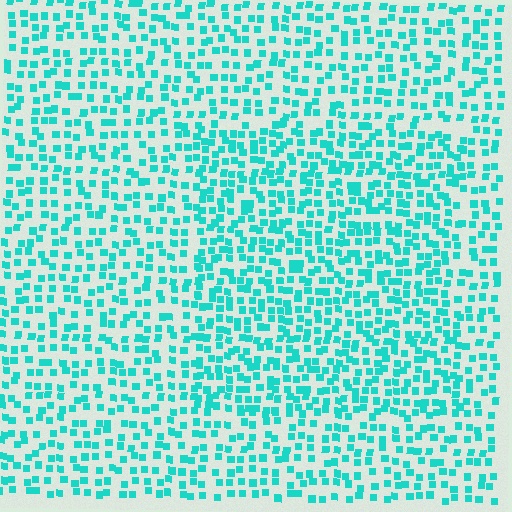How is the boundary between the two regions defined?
The boundary is defined by a change in element density (approximately 1.5x ratio). All elements are the same color, size, and shape.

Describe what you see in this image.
The image contains small cyan elements arranged at two different densities. A rectangle-shaped region is visible where the elements are more densely packed than the surrounding area.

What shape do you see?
I see a rectangle.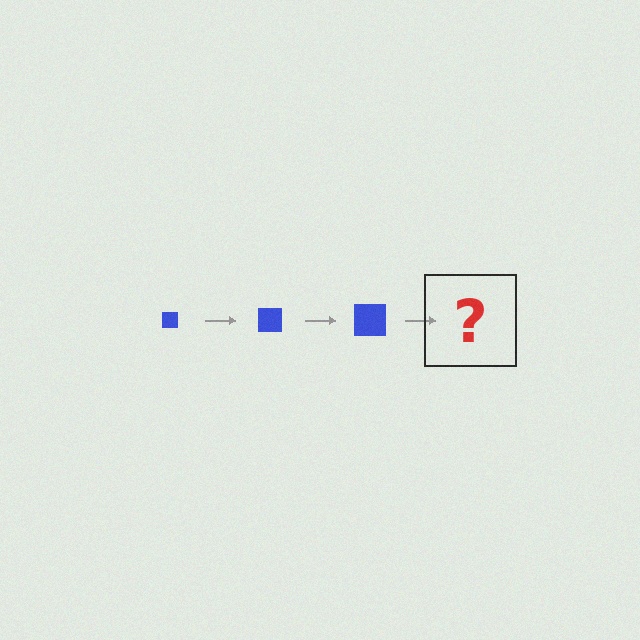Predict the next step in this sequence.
The next step is a blue square, larger than the previous one.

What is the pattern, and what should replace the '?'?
The pattern is that the square gets progressively larger each step. The '?' should be a blue square, larger than the previous one.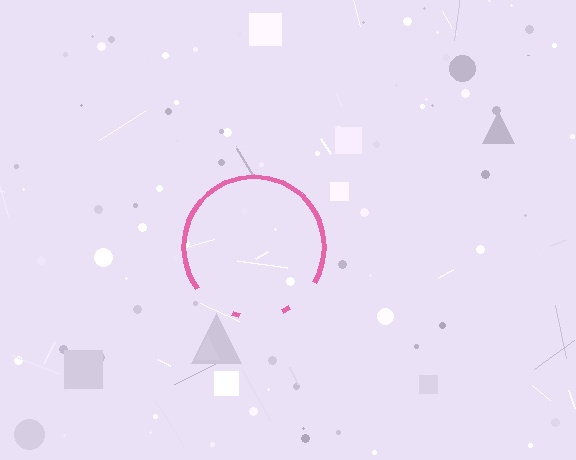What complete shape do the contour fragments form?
The contour fragments form a circle.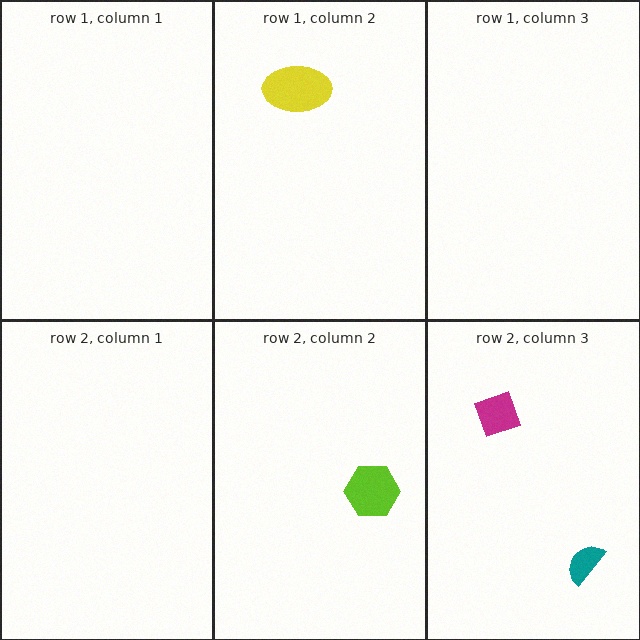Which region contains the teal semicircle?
The row 2, column 3 region.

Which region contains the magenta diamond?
The row 2, column 3 region.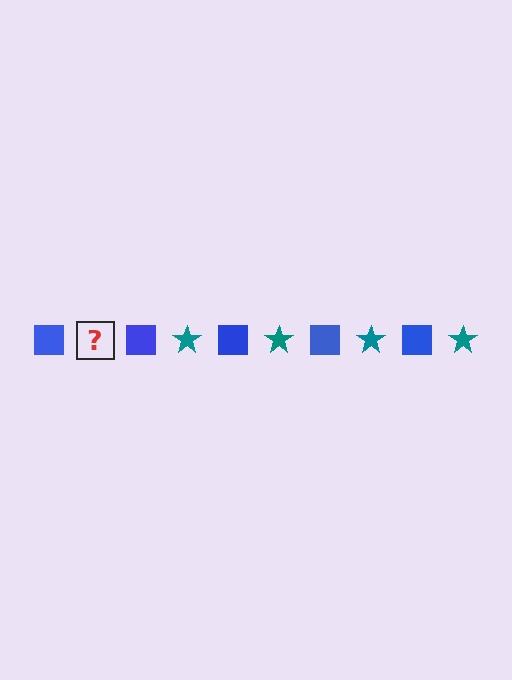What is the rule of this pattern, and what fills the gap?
The rule is that the pattern alternates between blue square and teal star. The gap should be filled with a teal star.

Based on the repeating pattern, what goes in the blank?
The blank should be a teal star.